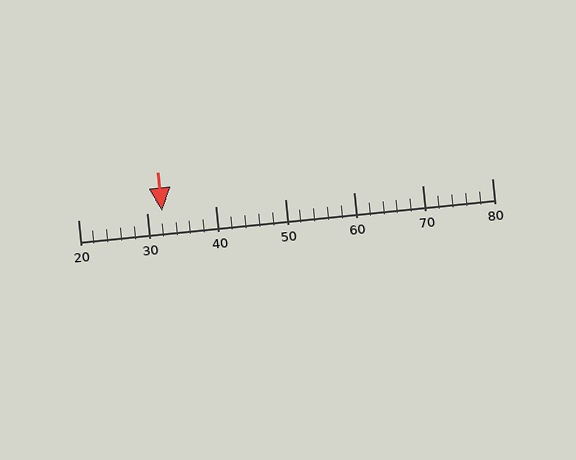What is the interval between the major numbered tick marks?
The major tick marks are spaced 10 units apart.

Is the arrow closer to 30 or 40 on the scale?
The arrow is closer to 30.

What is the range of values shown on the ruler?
The ruler shows values from 20 to 80.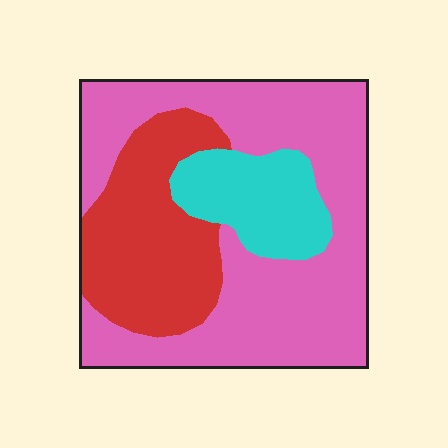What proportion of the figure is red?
Red covers 28% of the figure.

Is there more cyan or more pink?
Pink.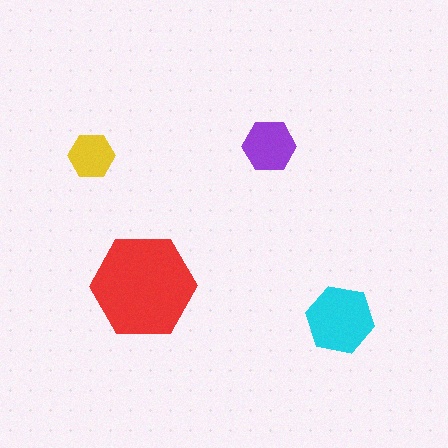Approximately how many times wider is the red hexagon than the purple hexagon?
About 2 times wider.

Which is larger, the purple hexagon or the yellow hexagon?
The purple one.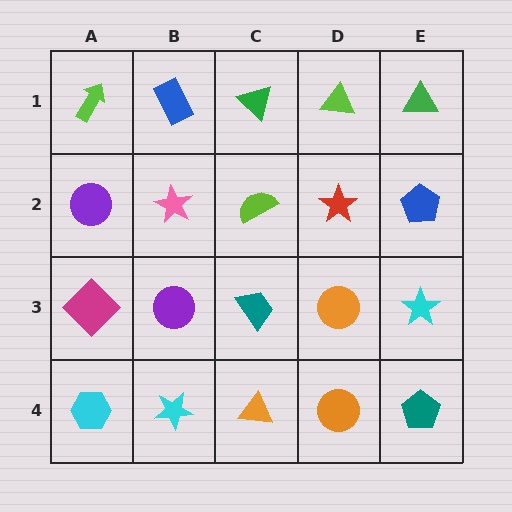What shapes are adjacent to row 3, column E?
A blue pentagon (row 2, column E), a teal pentagon (row 4, column E), an orange circle (row 3, column D).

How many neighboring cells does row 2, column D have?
4.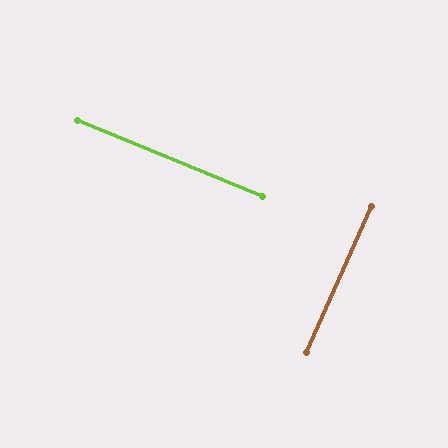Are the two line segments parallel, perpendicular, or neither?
Perpendicular — they meet at approximately 89°.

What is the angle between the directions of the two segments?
Approximately 89 degrees.